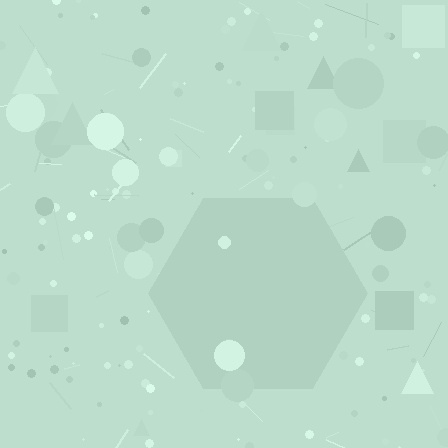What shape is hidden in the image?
A hexagon is hidden in the image.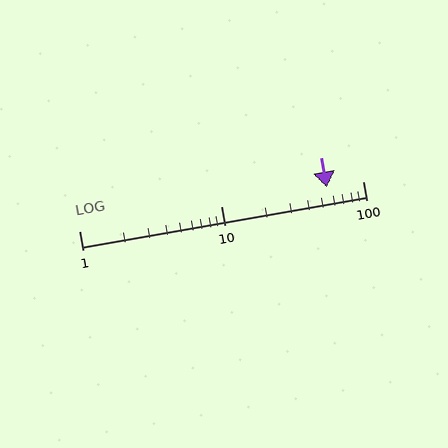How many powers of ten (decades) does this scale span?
The scale spans 2 decades, from 1 to 100.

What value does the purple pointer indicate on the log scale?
The pointer indicates approximately 56.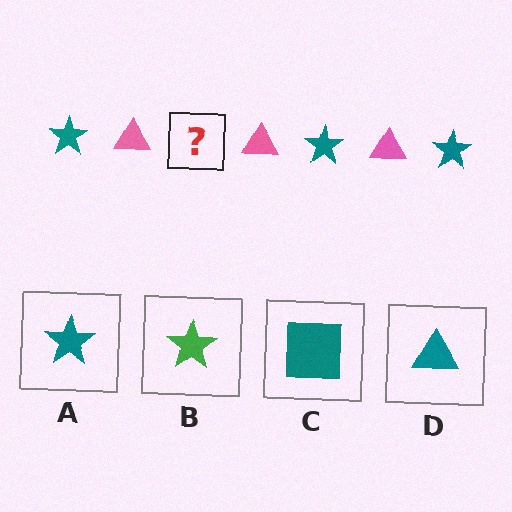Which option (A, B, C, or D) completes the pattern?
A.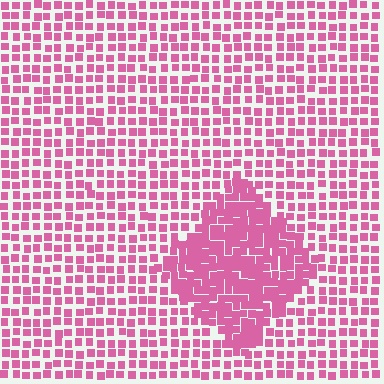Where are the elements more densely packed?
The elements are more densely packed inside the diamond boundary.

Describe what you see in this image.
The image contains small pink elements arranged at two different densities. A diamond-shaped region is visible where the elements are more densely packed than the surrounding area.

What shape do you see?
I see a diamond.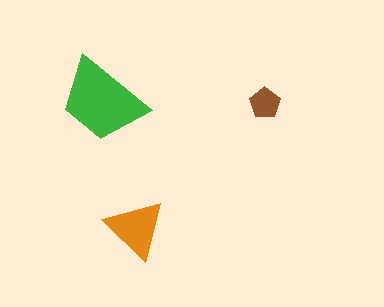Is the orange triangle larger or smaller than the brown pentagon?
Larger.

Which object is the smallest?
The brown pentagon.